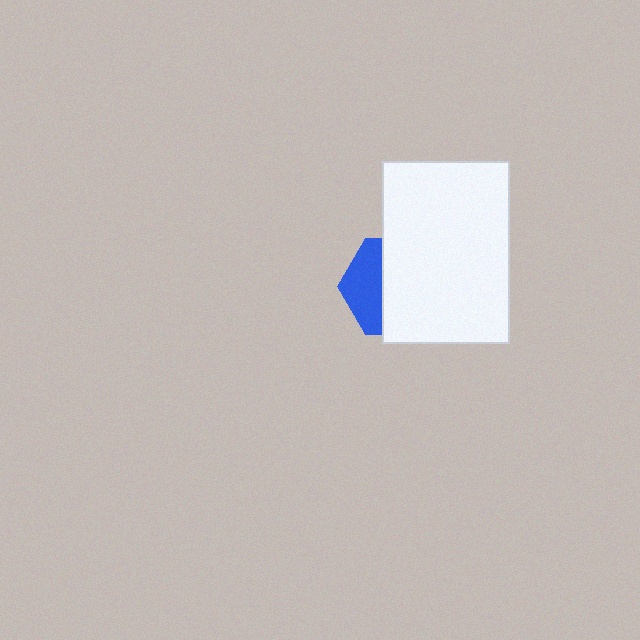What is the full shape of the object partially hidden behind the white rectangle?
The partially hidden object is a blue hexagon.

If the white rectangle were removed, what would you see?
You would see the complete blue hexagon.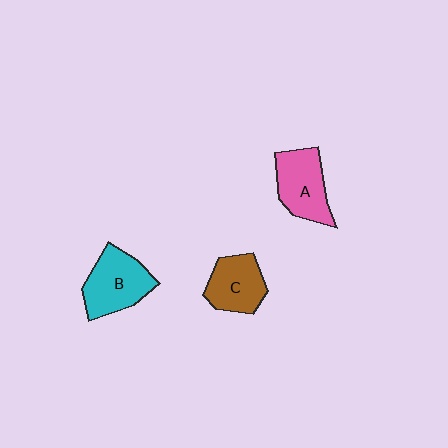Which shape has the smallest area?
Shape C (brown).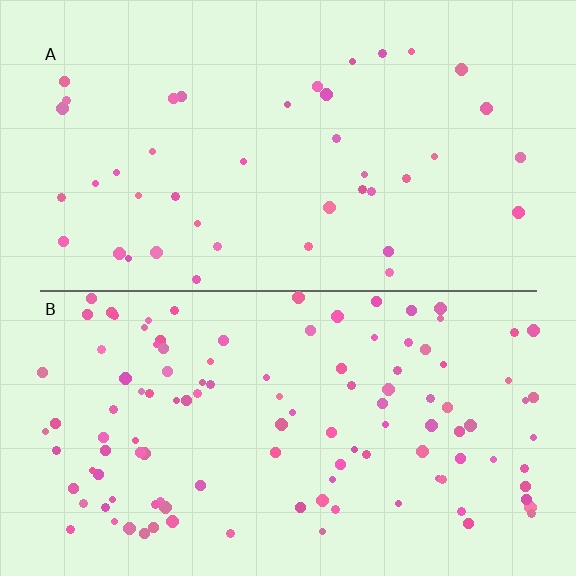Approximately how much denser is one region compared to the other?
Approximately 2.7× — region B over region A.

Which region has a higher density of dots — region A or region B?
B (the bottom).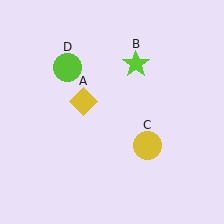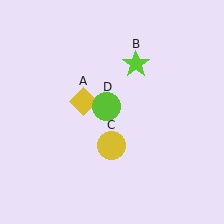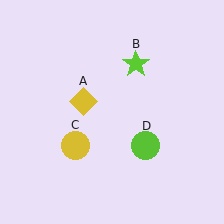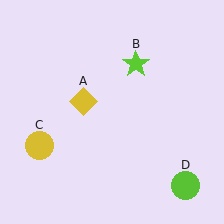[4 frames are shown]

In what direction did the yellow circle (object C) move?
The yellow circle (object C) moved left.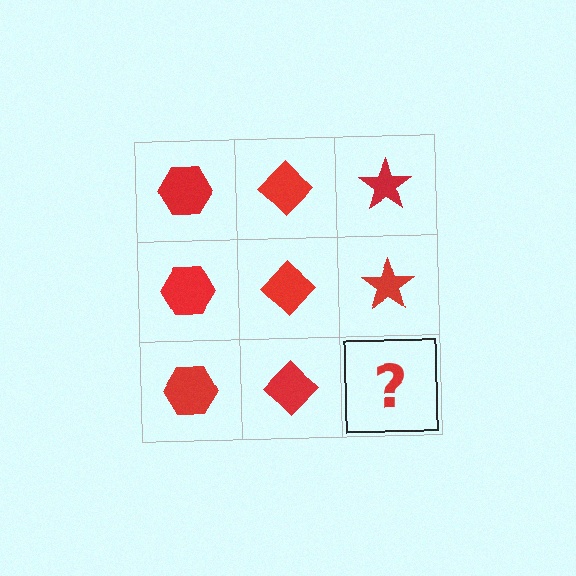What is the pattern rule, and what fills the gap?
The rule is that each column has a consistent shape. The gap should be filled with a red star.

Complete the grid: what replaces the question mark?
The question mark should be replaced with a red star.